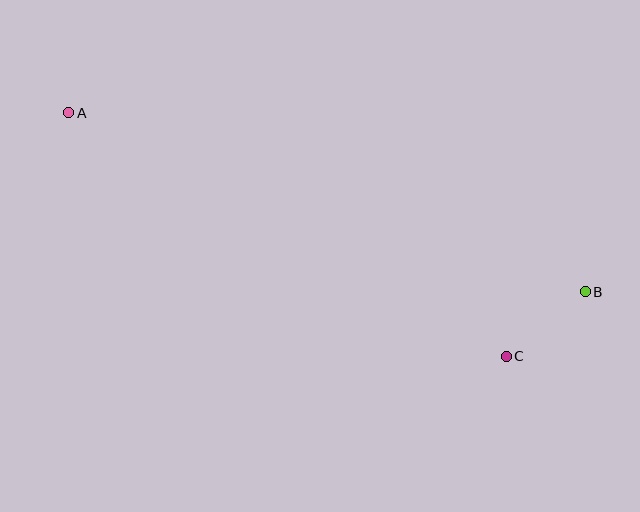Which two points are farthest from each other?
Points A and B are farthest from each other.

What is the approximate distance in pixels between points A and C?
The distance between A and C is approximately 501 pixels.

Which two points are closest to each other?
Points B and C are closest to each other.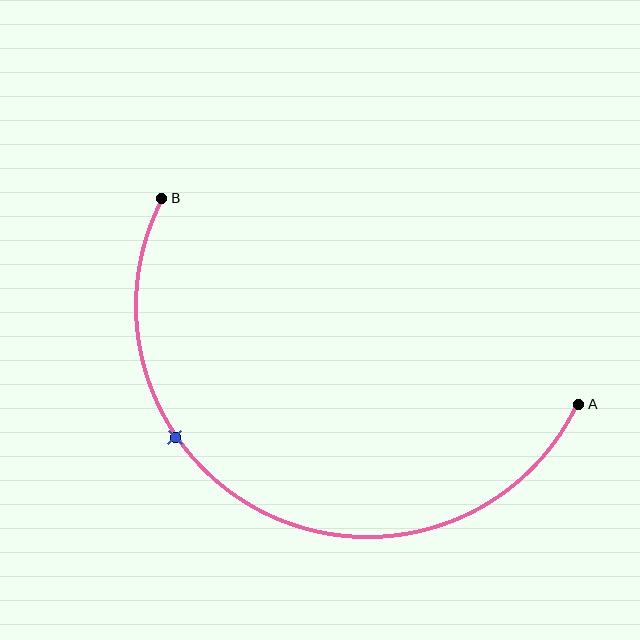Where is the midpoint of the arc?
The arc midpoint is the point on the curve farthest from the straight line joining A and B. It sits below that line.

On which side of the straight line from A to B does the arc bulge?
The arc bulges below the straight line connecting A and B.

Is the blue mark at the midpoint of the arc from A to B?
No. The blue mark lies on the arc but is closer to endpoint B. The arc midpoint would be at the point on the curve equidistant along the arc from both A and B.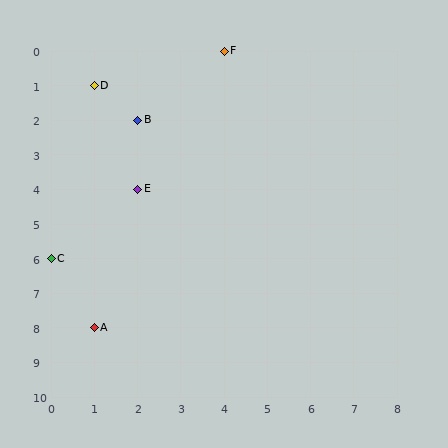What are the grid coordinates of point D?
Point D is at grid coordinates (1, 1).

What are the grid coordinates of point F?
Point F is at grid coordinates (4, 0).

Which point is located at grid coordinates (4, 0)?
Point F is at (4, 0).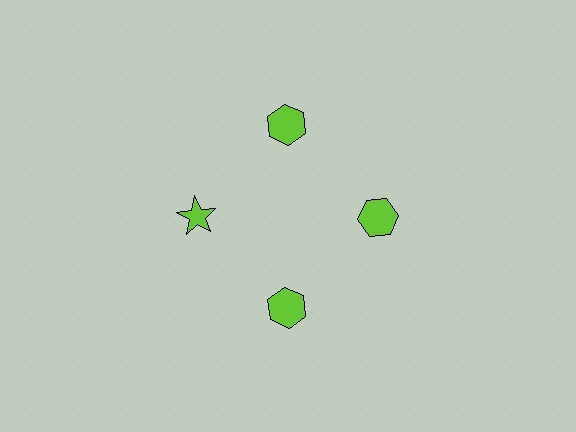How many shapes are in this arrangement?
There are 4 shapes arranged in a ring pattern.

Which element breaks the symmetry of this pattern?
The lime star at roughly the 9 o'clock position breaks the symmetry. All other shapes are lime hexagons.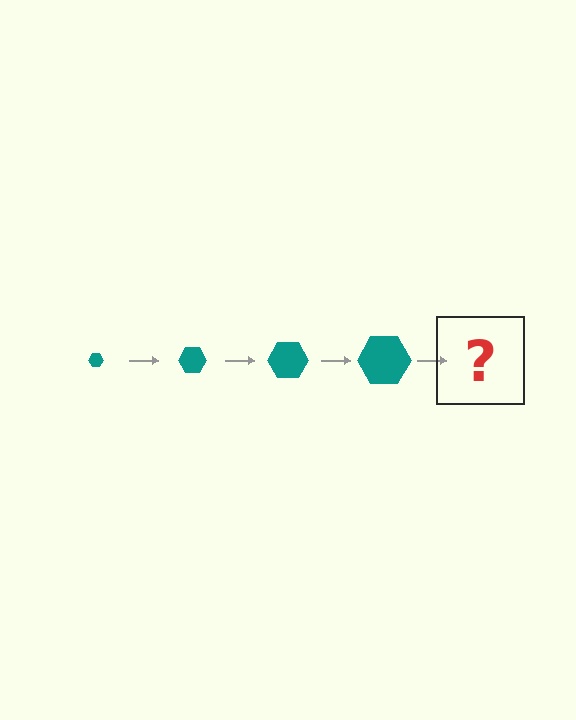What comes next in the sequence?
The next element should be a teal hexagon, larger than the previous one.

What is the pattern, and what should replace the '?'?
The pattern is that the hexagon gets progressively larger each step. The '?' should be a teal hexagon, larger than the previous one.